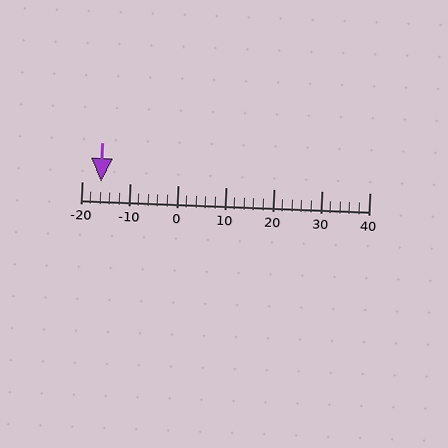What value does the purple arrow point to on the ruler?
The purple arrow points to approximately -16.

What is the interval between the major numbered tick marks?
The major tick marks are spaced 10 units apart.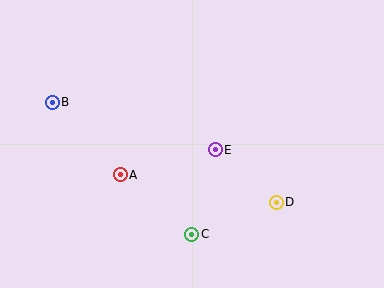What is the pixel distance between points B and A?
The distance between B and A is 99 pixels.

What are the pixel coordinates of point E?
Point E is at (215, 150).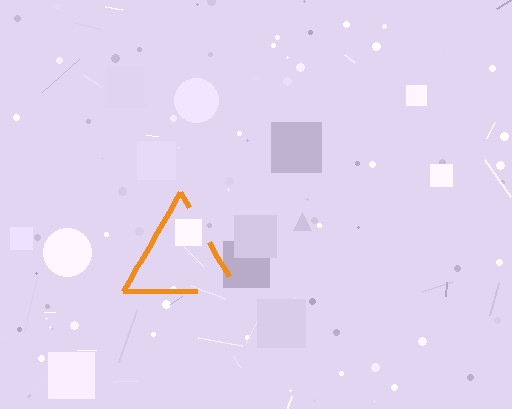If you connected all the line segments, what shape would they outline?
They would outline a triangle.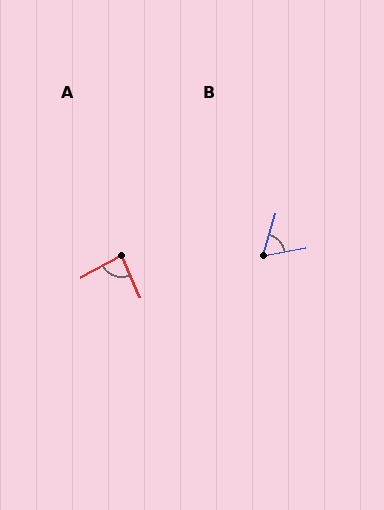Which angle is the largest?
A, at approximately 84 degrees.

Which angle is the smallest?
B, at approximately 63 degrees.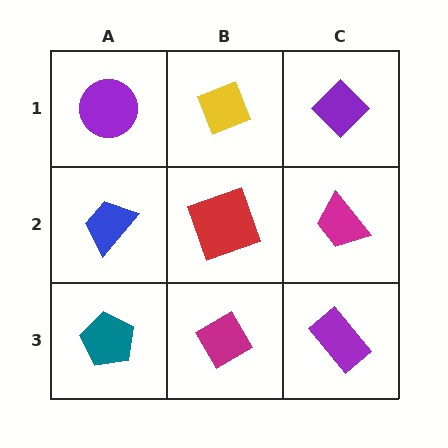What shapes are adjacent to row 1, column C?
A magenta trapezoid (row 2, column C), a yellow diamond (row 1, column B).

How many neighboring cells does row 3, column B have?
3.